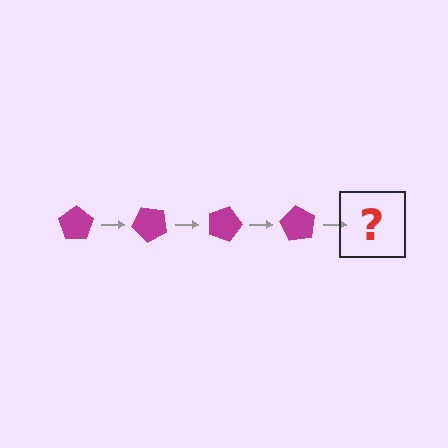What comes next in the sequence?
The next element should be a magenta pentagon rotated 180 degrees.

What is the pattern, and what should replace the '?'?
The pattern is that the pentagon rotates 45 degrees each step. The '?' should be a magenta pentagon rotated 180 degrees.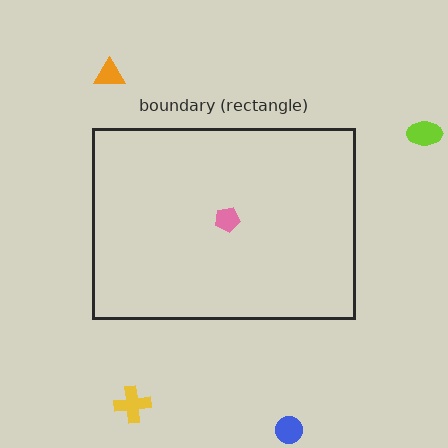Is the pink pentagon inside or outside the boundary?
Inside.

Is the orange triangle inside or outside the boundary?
Outside.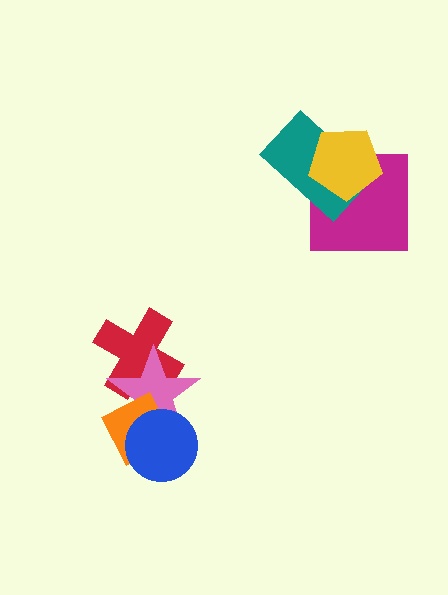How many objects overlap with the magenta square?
2 objects overlap with the magenta square.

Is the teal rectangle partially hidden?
Yes, it is partially covered by another shape.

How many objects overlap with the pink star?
3 objects overlap with the pink star.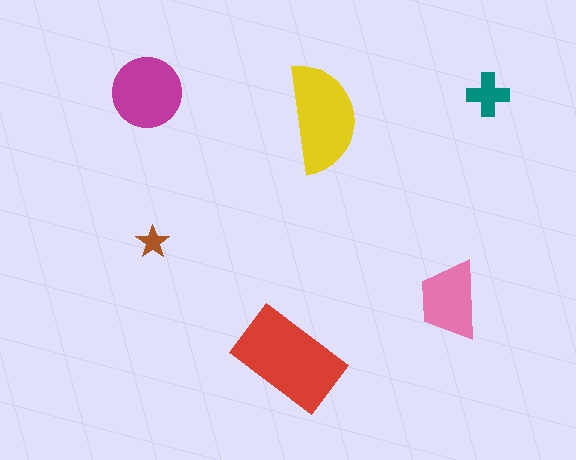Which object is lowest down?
The red rectangle is bottommost.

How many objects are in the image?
There are 6 objects in the image.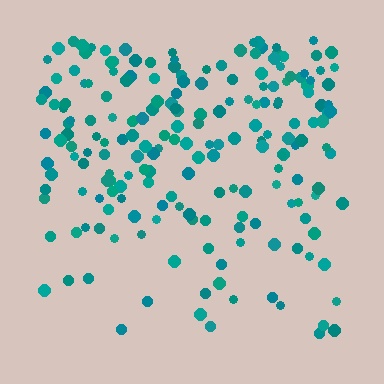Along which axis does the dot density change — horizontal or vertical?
Vertical.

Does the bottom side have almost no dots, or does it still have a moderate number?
Still a moderate number, just noticeably fewer than the top.